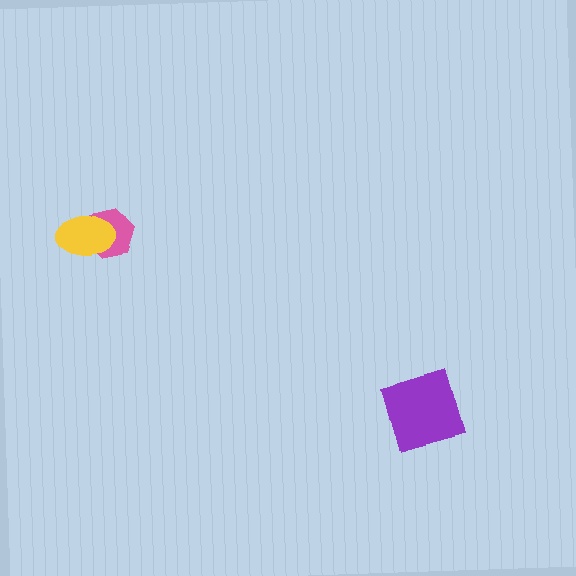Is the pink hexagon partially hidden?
Yes, it is partially covered by another shape.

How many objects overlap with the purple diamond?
0 objects overlap with the purple diamond.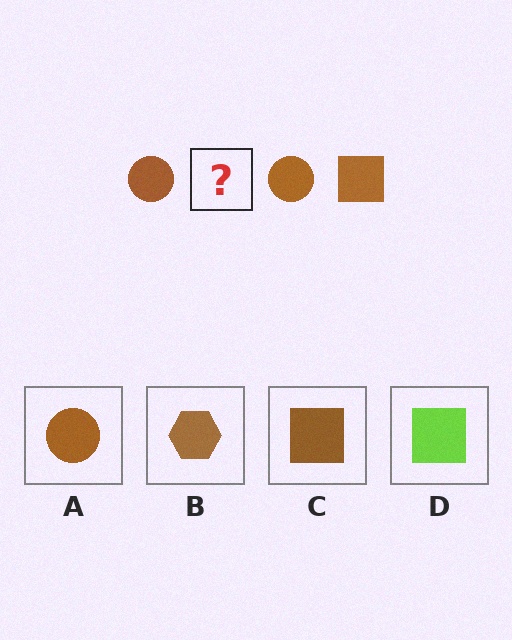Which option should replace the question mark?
Option C.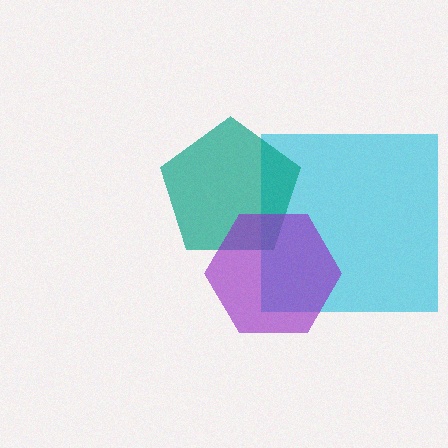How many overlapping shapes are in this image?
There are 3 overlapping shapes in the image.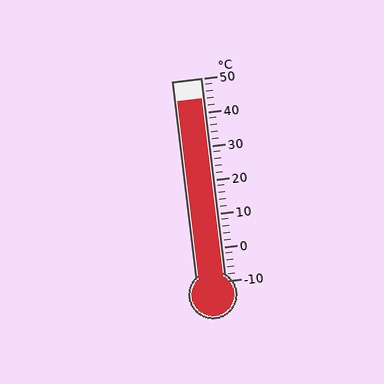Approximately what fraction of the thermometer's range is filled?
The thermometer is filled to approximately 90% of its range.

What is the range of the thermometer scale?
The thermometer scale ranges from -10°C to 50°C.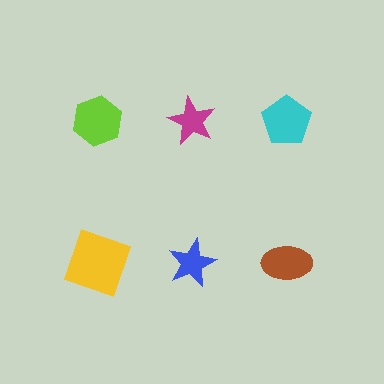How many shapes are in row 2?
3 shapes.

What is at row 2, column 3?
A brown ellipse.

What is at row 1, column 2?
A magenta star.